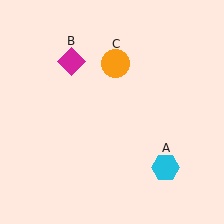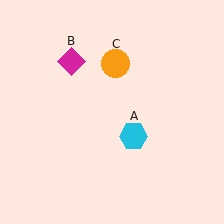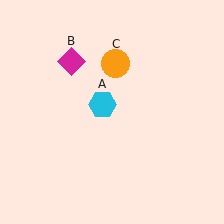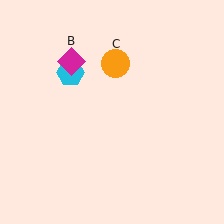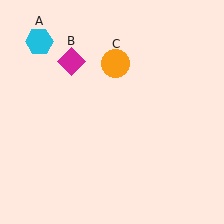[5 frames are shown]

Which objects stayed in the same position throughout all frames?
Magenta diamond (object B) and orange circle (object C) remained stationary.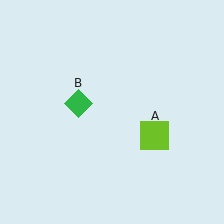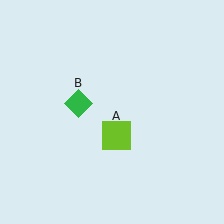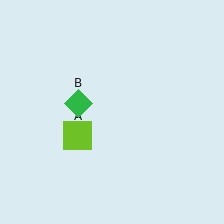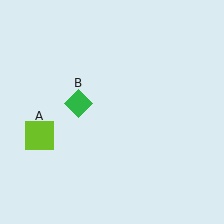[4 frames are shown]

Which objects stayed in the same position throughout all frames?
Green diamond (object B) remained stationary.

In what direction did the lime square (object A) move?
The lime square (object A) moved left.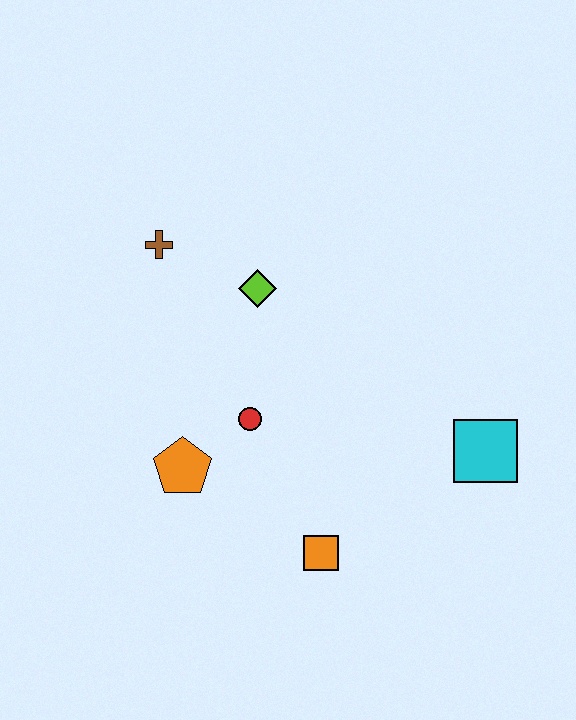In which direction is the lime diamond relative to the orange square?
The lime diamond is above the orange square.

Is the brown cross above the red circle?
Yes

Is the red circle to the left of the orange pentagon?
No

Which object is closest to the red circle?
The orange pentagon is closest to the red circle.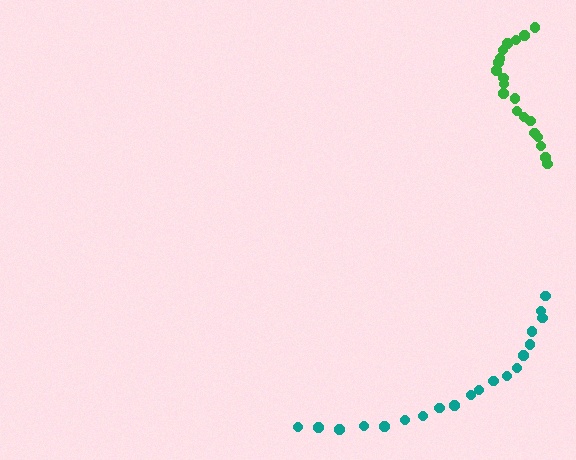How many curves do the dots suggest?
There are 2 distinct paths.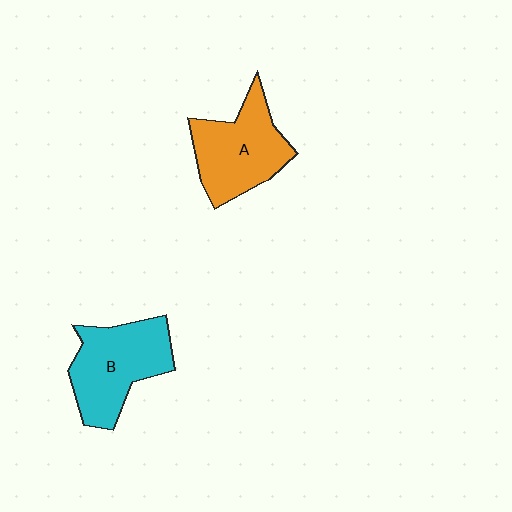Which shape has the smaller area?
Shape A (orange).